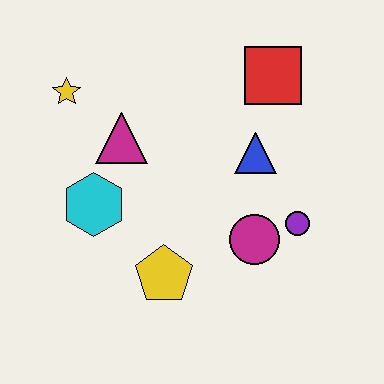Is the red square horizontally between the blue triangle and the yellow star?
No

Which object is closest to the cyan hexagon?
The magenta triangle is closest to the cyan hexagon.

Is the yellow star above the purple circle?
Yes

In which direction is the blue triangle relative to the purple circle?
The blue triangle is above the purple circle.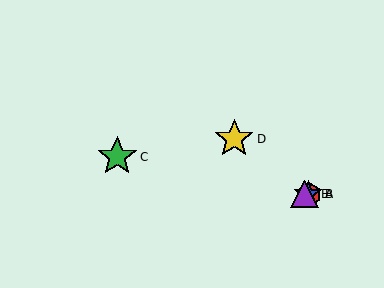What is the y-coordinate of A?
Object A is at y≈194.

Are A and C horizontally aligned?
No, A is at y≈194 and C is at y≈157.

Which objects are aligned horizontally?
Objects A, B, E are aligned horizontally.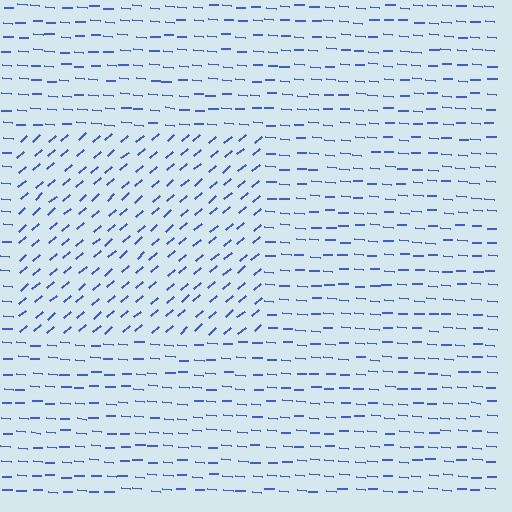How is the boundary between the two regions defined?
The boundary is defined purely by a change in line orientation (approximately 45 degrees difference). All lines are the same color and thickness.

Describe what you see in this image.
The image is filled with small blue line segments. A rectangle region in the image has lines oriented differently from the surrounding lines, creating a visible texture boundary.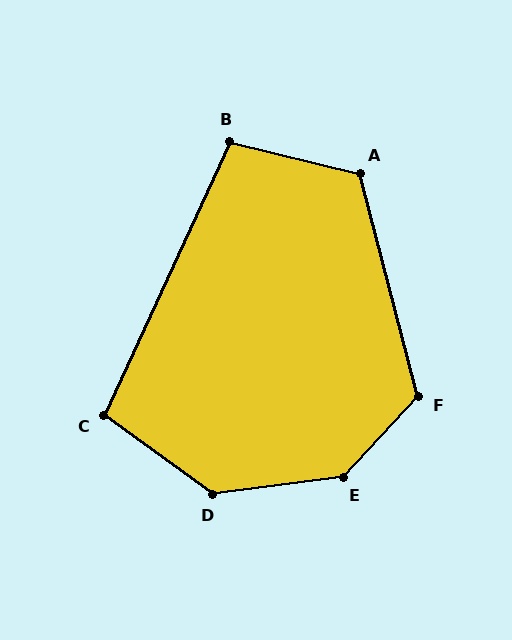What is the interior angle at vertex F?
Approximately 122 degrees (obtuse).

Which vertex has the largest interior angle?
E, at approximately 141 degrees.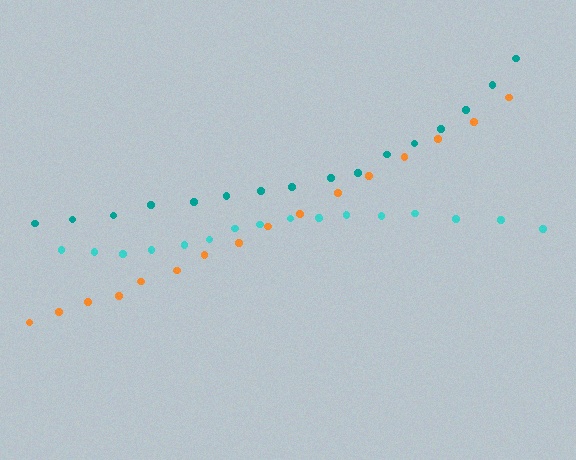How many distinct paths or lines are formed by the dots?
There are 3 distinct paths.